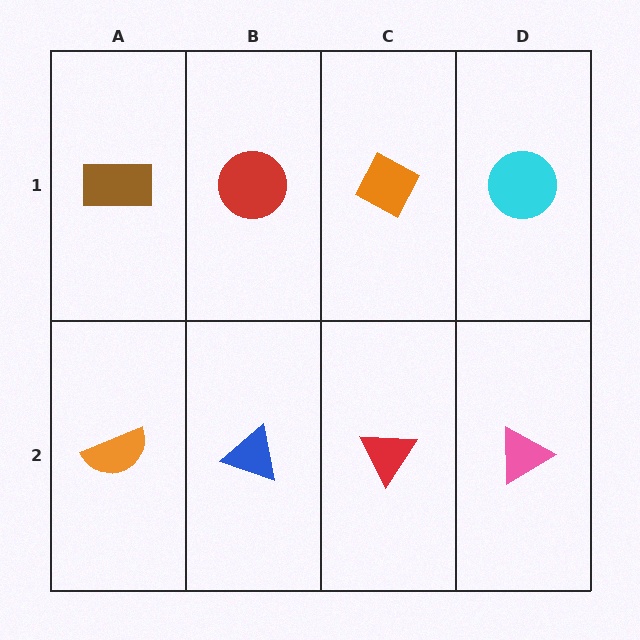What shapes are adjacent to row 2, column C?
An orange diamond (row 1, column C), a blue triangle (row 2, column B), a pink triangle (row 2, column D).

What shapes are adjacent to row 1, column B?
A blue triangle (row 2, column B), a brown rectangle (row 1, column A), an orange diamond (row 1, column C).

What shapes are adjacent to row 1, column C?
A red triangle (row 2, column C), a red circle (row 1, column B), a cyan circle (row 1, column D).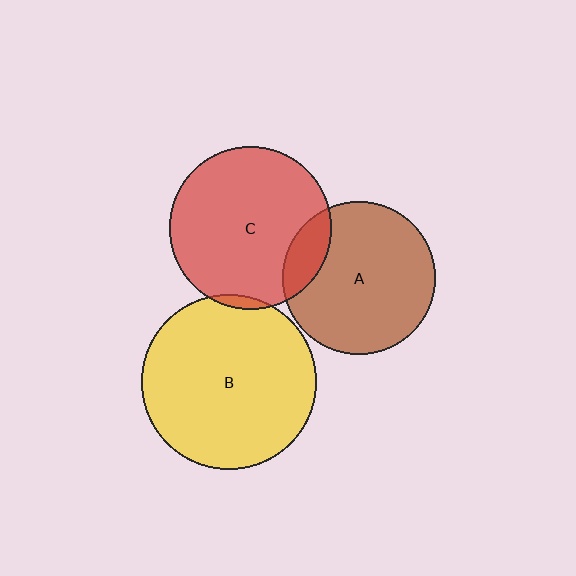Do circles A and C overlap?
Yes.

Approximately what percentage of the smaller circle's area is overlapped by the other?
Approximately 15%.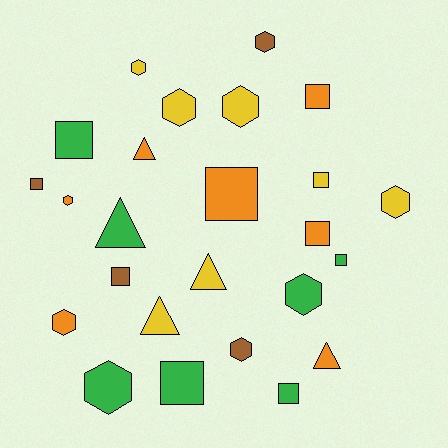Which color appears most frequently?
Green, with 7 objects.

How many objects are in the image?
There are 25 objects.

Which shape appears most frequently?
Hexagon, with 10 objects.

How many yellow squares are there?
There is 1 yellow square.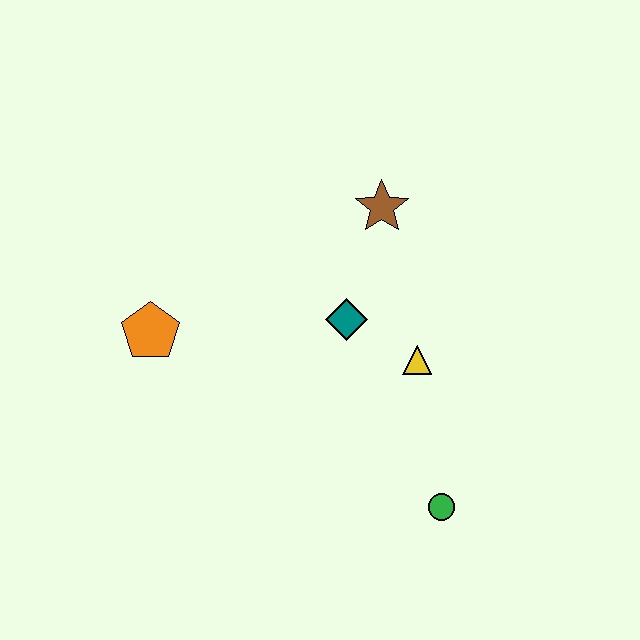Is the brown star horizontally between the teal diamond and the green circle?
Yes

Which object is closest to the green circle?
The yellow triangle is closest to the green circle.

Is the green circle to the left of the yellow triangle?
No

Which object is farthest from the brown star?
The green circle is farthest from the brown star.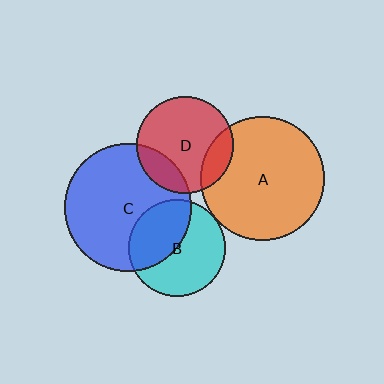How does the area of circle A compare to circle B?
Approximately 1.6 times.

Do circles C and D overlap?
Yes.